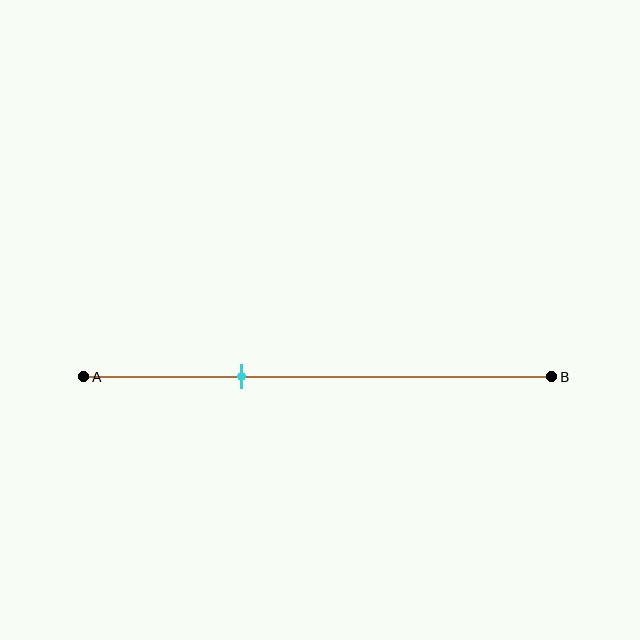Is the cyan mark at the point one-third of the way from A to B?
Yes, the mark is approximately at the one-third point.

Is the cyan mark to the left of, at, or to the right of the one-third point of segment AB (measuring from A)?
The cyan mark is approximately at the one-third point of segment AB.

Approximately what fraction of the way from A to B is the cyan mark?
The cyan mark is approximately 35% of the way from A to B.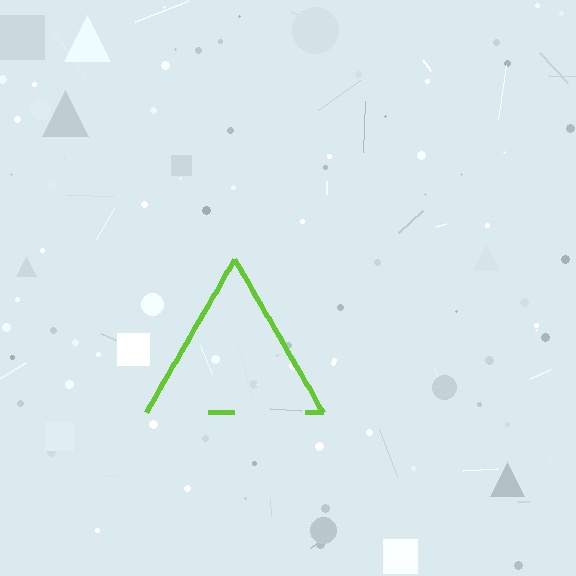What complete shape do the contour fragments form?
The contour fragments form a triangle.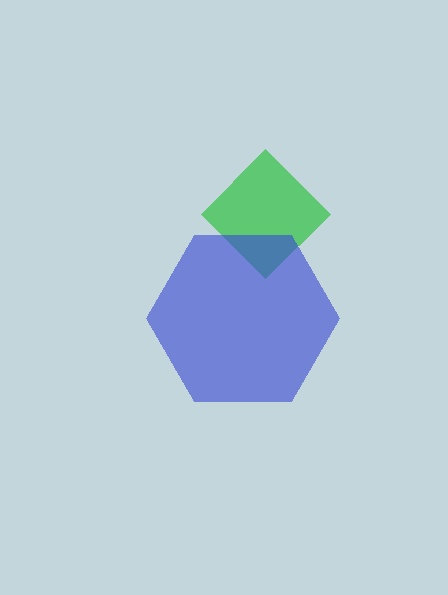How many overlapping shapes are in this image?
There are 2 overlapping shapes in the image.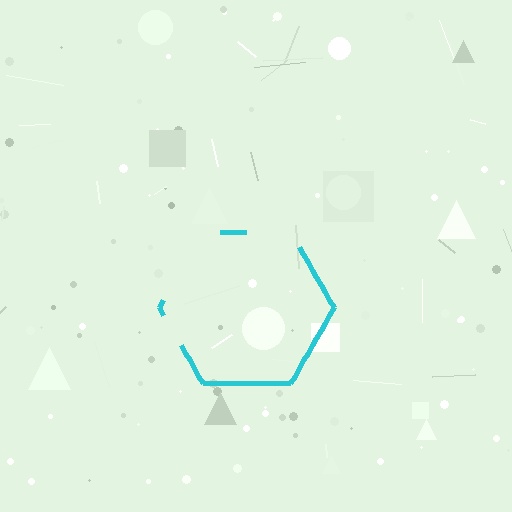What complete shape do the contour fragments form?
The contour fragments form a hexagon.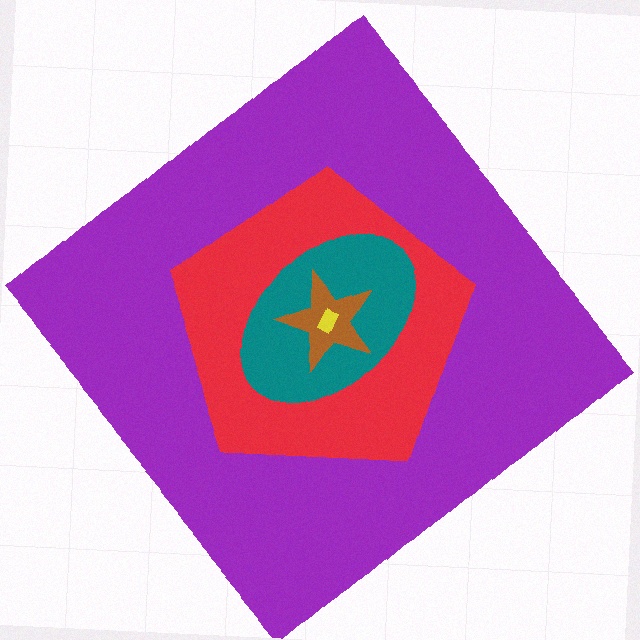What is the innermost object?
The yellow rectangle.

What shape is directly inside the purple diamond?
The red pentagon.